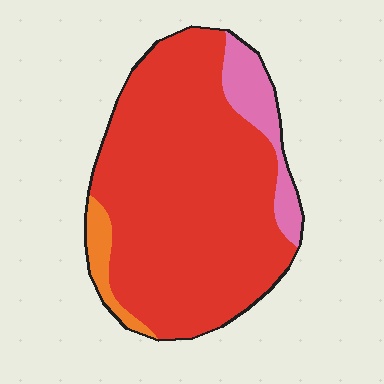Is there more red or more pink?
Red.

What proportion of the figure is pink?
Pink covers about 10% of the figure.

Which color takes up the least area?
Orange, at roughly 5%.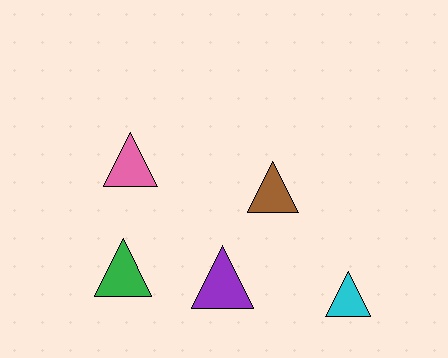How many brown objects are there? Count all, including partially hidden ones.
There is 1 brown object.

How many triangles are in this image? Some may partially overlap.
There are 5 triangles.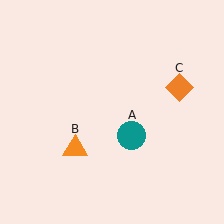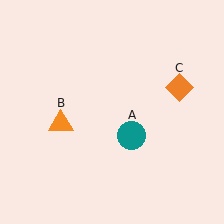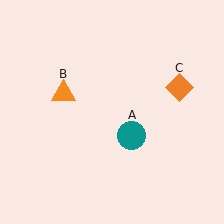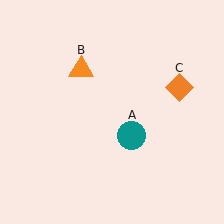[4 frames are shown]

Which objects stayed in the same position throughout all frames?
Teal circle (object A) and orange diamond (object C) remained stationary.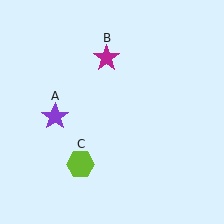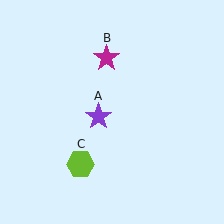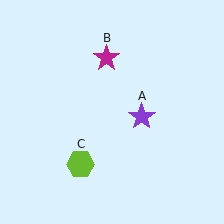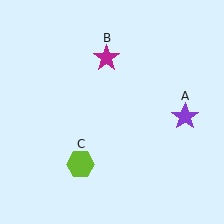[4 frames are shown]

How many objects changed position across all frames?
1 object changed position: purple star (object A).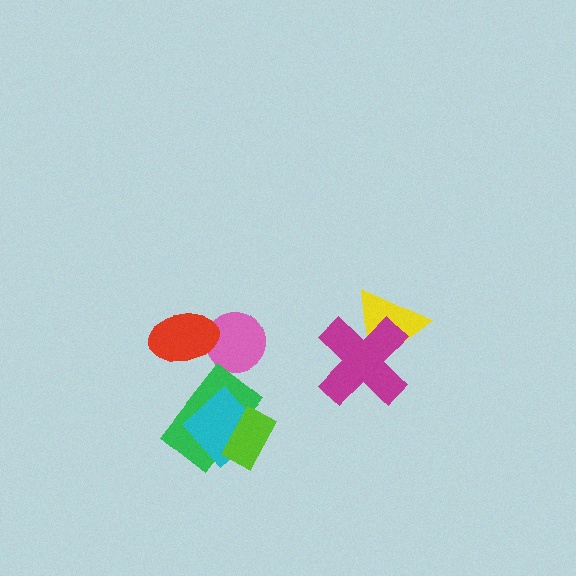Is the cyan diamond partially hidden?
Yes, it is partially covered by another shape.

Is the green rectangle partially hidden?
Yes, it is partially covered by another shape.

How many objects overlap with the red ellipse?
1 object overlaps with the red ellipse.